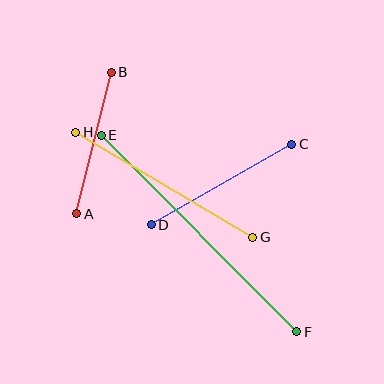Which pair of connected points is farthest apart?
Points E and F are farthest apart.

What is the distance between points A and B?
The distance is approximately 146 pixels.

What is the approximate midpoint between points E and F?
The midpoint is at approximately (199, 234) pixels.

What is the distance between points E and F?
The distance is approximately 277 pixels.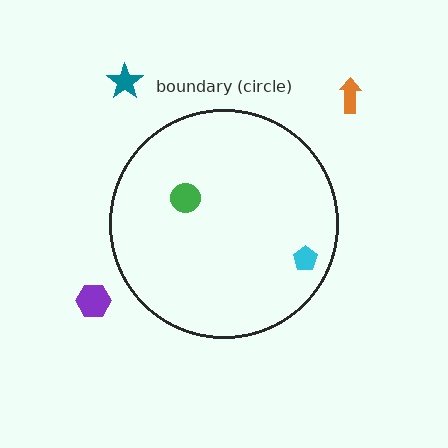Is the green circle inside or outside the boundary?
Inside.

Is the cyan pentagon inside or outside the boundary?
Inside.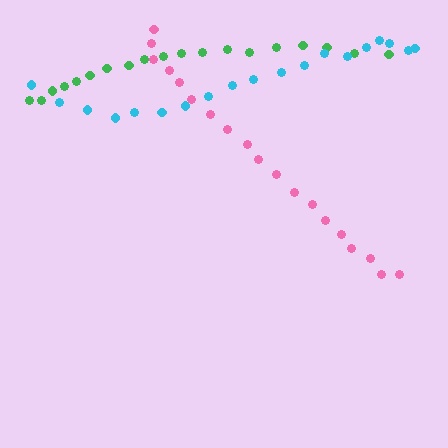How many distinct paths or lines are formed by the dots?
There are 3 distinct paths.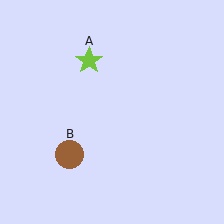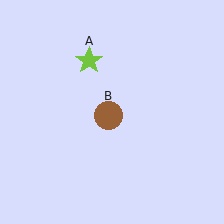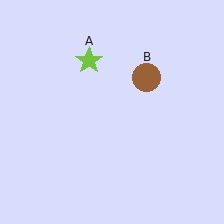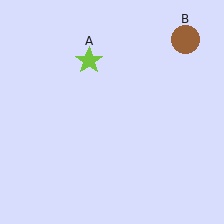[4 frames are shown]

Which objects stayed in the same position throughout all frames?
Lime star (object A) remained stationary.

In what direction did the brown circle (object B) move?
The brown circle (object B) moved up and to the right.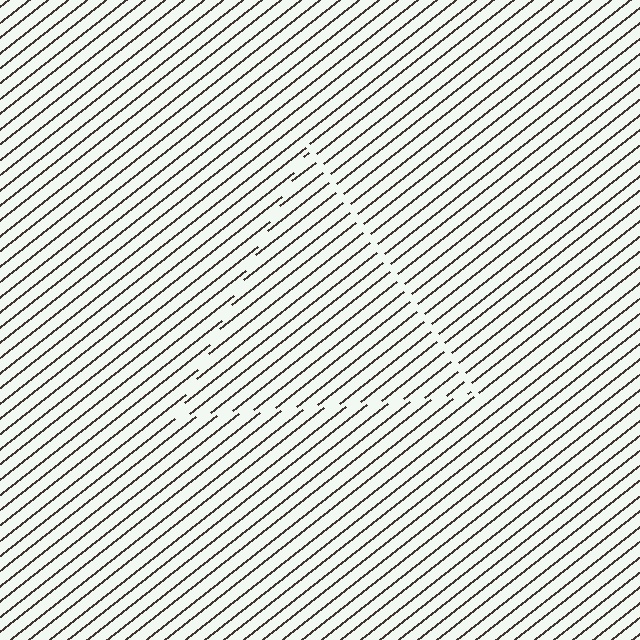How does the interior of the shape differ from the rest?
The interior of the shape contains the same grating, shifted by half a period — the contour is defined by the phase discontinuity where line-ends from the inner and outer gratings abut.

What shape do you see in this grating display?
An illusory triangle. The interior of the shape contains the same grating, shifted by half a period — the contour is defined by the phase discontinuity where line-ends from the inner and outer gratings abut.